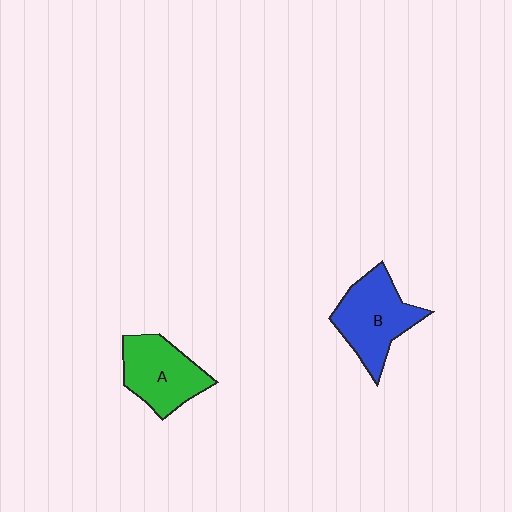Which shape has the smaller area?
Shape A (green).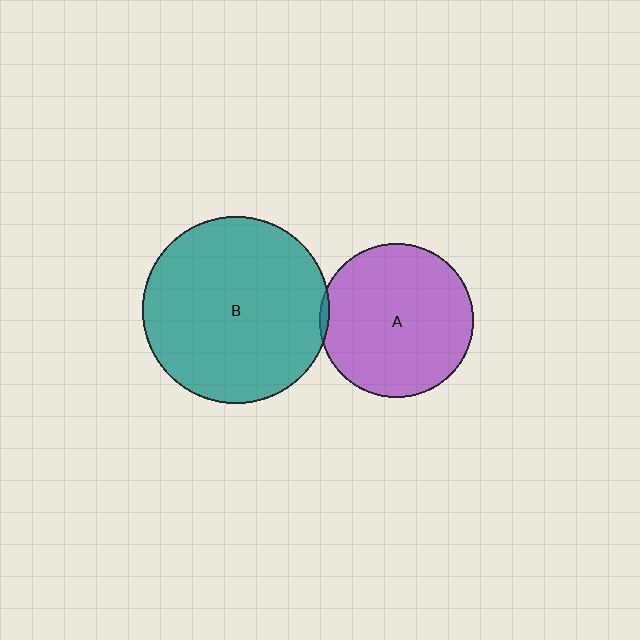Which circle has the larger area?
Circle B (teal).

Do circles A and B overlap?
Yes.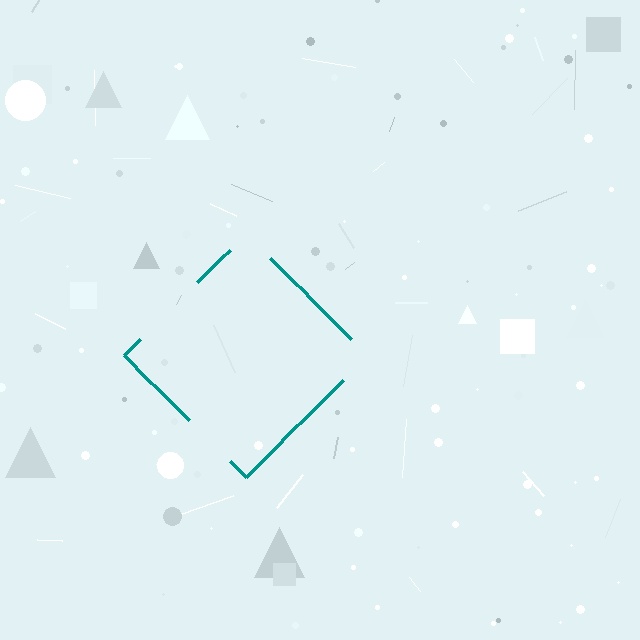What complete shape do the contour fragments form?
The contour fragments form a diamond.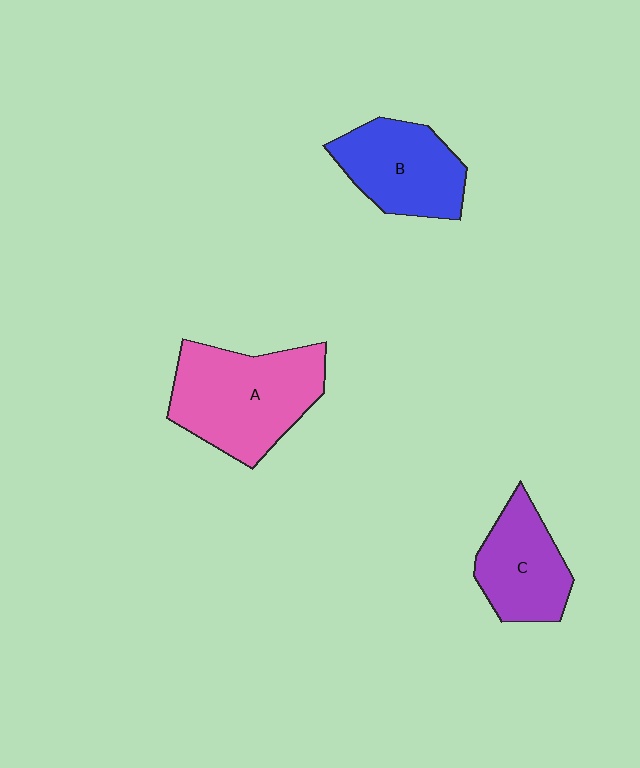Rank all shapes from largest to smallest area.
From largest to smallest: A (pink), B (blue), C (purple).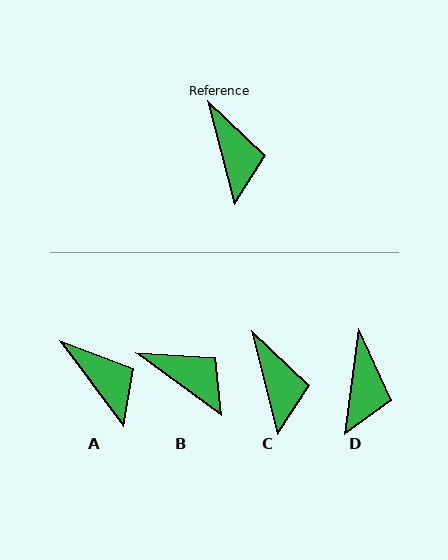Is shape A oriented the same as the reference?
No, it is off by about 23 degrees.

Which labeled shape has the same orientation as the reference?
C.